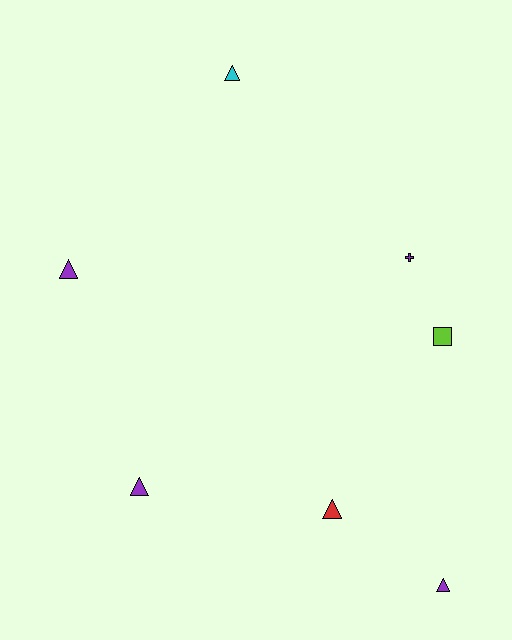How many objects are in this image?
There are 7 objects.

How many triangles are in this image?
There are 5 triangles.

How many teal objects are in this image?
There are no teal objects.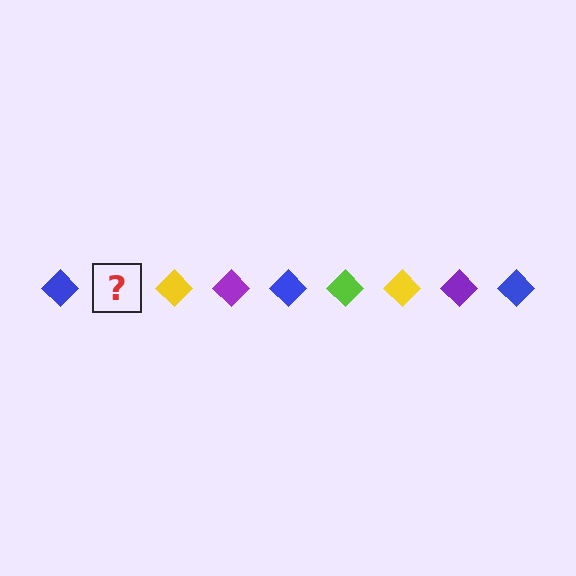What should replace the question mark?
The question mark should be replaced with a lime diamond.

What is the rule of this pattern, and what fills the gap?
The rule is that the pattern cycles through blue, lime, yellow, purple diamonds. The gap should be filled with a lime diamond.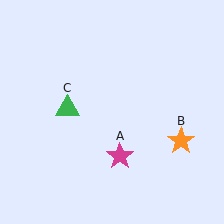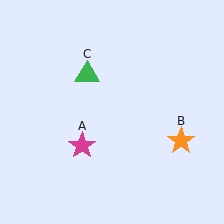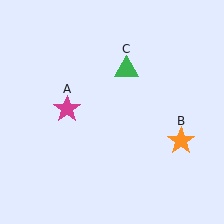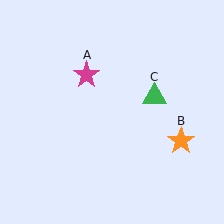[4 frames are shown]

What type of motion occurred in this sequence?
The magenta star (object A), green triangle (object C) rotated clockwise around the center of the scene.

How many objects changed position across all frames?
2 objects changed position: magenta star (object A), green triangle (object C).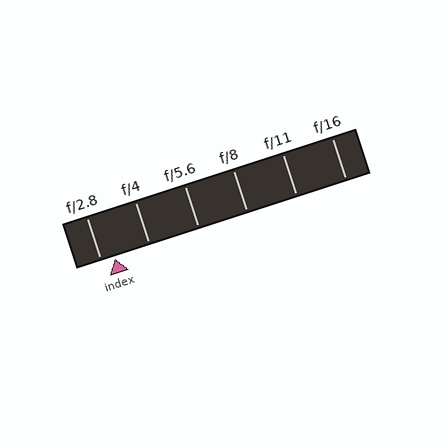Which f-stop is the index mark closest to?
The index mark is closest to f/2.8.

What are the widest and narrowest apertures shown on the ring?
The widest aperture shown is f/2.8 and the narrowest is f/16.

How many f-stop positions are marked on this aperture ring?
There are 6 f-stop positions marked.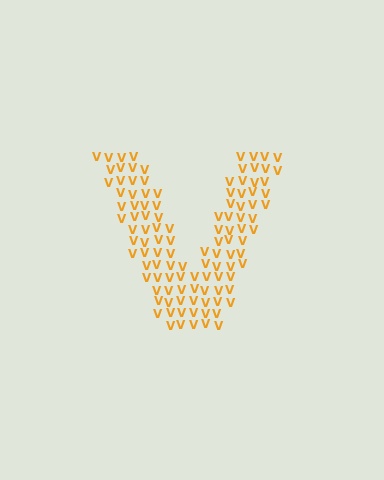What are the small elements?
The small elements are letter V's.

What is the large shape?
The large shape is the letter V.